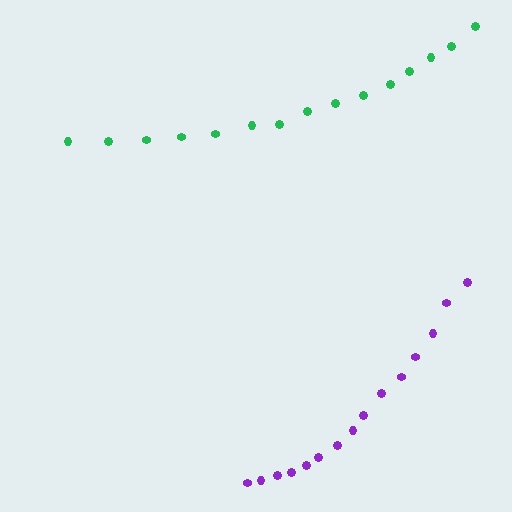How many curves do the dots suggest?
There are 2 distinct paths.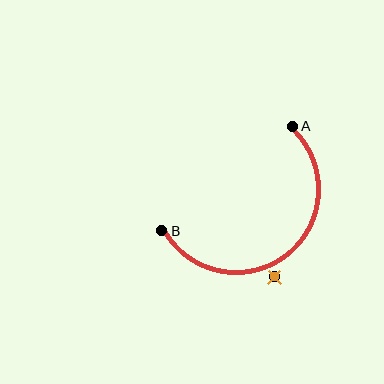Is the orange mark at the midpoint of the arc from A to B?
No — the orange mark does not lie on the arc at all. It sits slightly outside the curve.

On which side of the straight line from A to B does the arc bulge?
The arc bulges below and to the right of the straight line connecting A and B.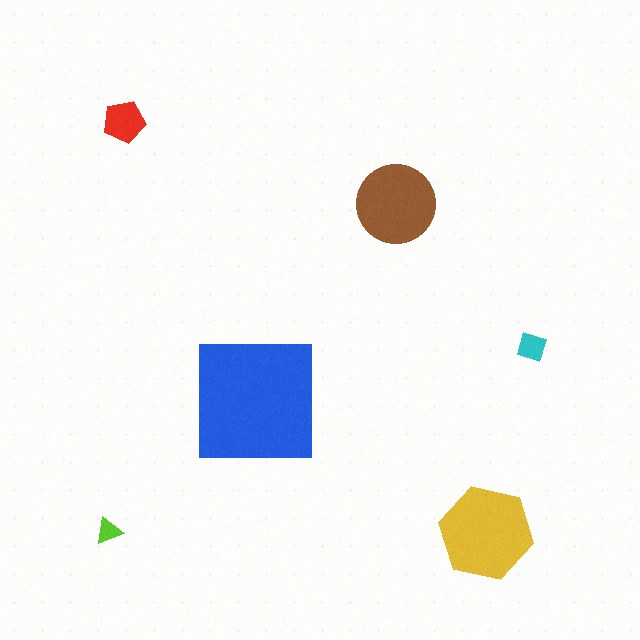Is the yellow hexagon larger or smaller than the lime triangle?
Larger.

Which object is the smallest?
The lime triangle.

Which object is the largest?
The blue square.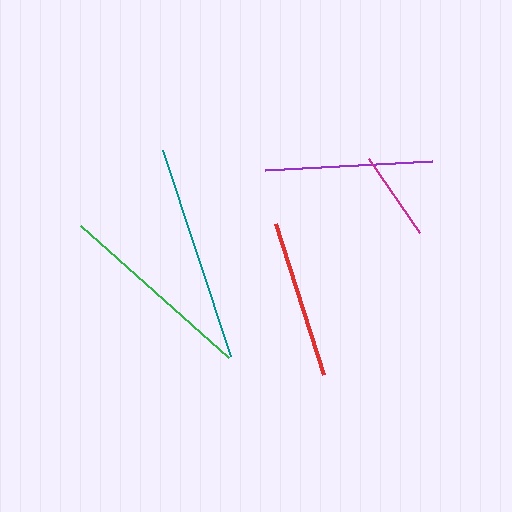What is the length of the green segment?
The green segment is approximately 198 pixels long.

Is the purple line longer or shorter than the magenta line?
The purple line is longer than the magenta line.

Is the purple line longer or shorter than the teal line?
The teal line is longer than the purple line.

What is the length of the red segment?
The red segment is approximately 159 pixels long.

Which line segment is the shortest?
The magenta line is the shortest at approximately 90 pixels.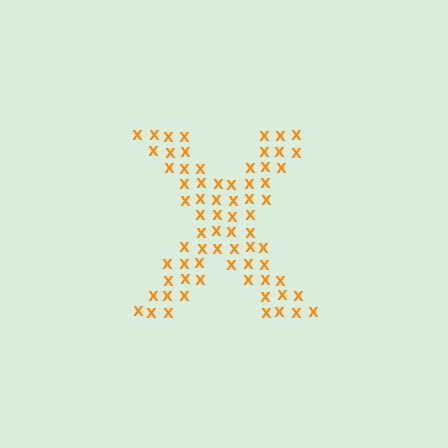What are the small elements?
The small elements are letter X's.